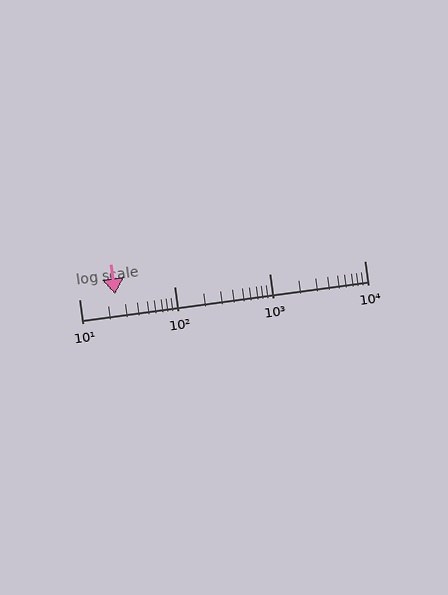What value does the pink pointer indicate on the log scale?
The pointer indicates approximately 24.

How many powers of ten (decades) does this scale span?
The scale spans 3 decades, from 10 to 10000.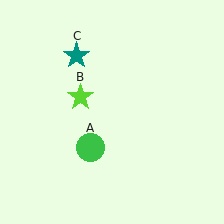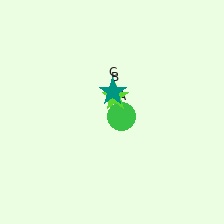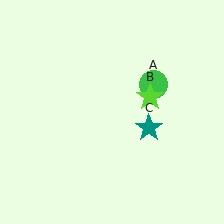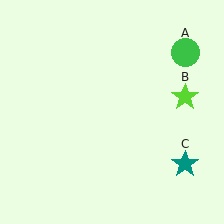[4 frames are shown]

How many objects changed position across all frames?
3 objects changed position: green circle (object A), lime star (object B), teal star (object C).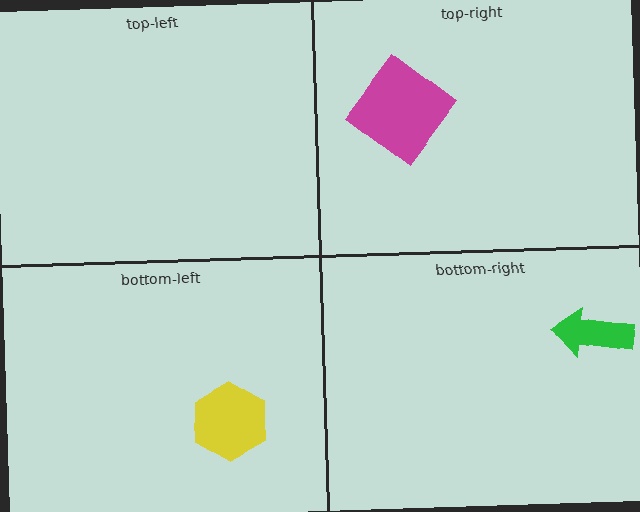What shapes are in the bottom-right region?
The green arrow.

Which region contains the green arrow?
The bottom-right region.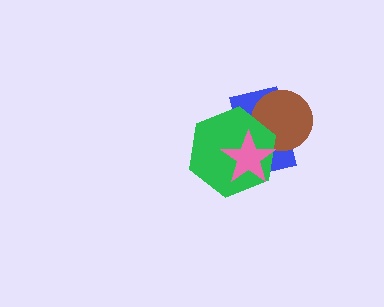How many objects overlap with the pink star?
3 objects overlap with the pink star.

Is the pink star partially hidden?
No, no other shape covers it.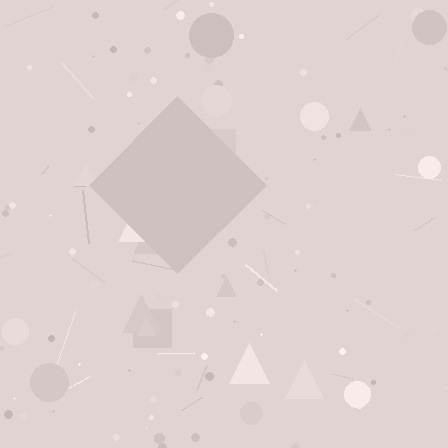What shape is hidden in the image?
A diamond is hidden in the image.